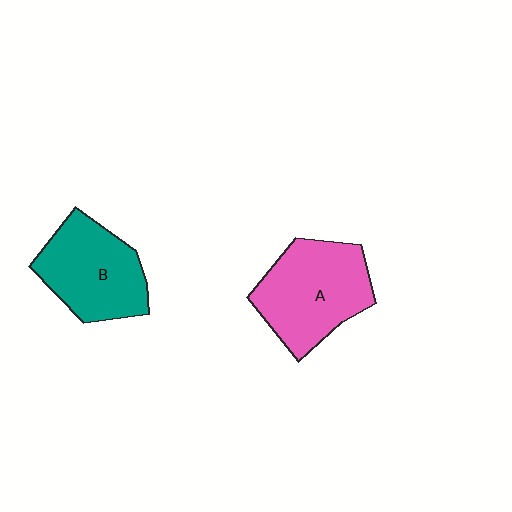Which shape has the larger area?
Shape A (pink).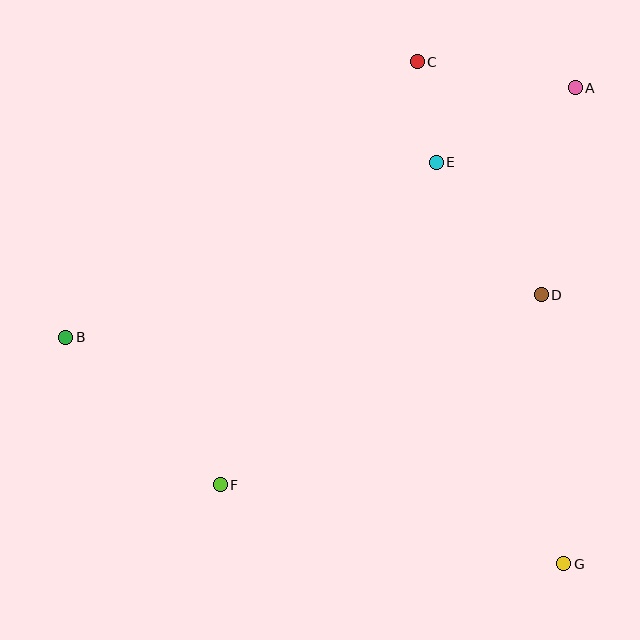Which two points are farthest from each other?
Points A and B are farthest from each other.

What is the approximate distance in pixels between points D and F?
The distance between D and F is approximately 373 pixels.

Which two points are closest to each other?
Points C and E are closest to each other.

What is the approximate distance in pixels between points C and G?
The distance between C and G is approximately 523 pixels.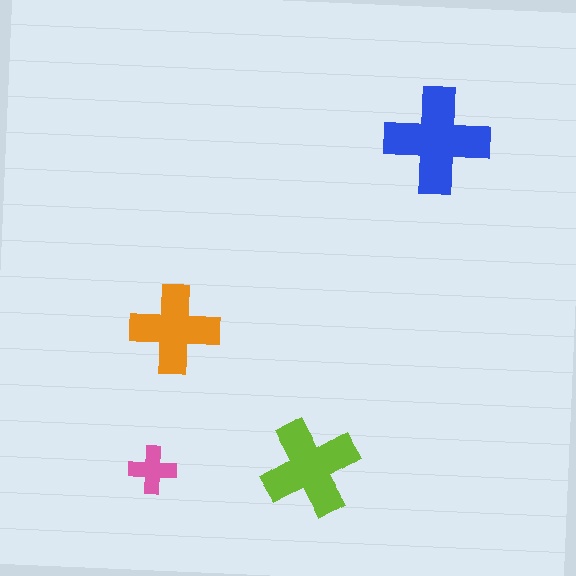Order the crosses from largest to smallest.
the blue one, the lime one, the orange one, the pink one.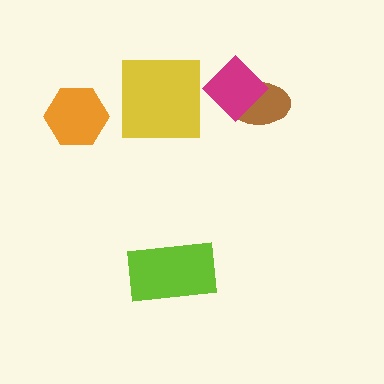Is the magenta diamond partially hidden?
No, no other shape covers it.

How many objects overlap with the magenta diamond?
1 object overlaps with the magenta diamond.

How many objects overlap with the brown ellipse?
1 object overlaps with the brown ellipse.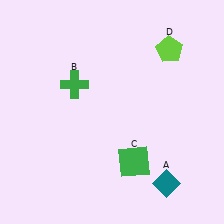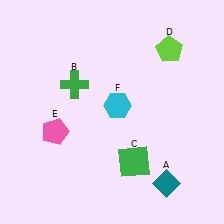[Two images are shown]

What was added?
A pink pentagon (E), a cyan hexagon (F) were added in Image 2.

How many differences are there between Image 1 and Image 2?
There are 2 differences between the two images.